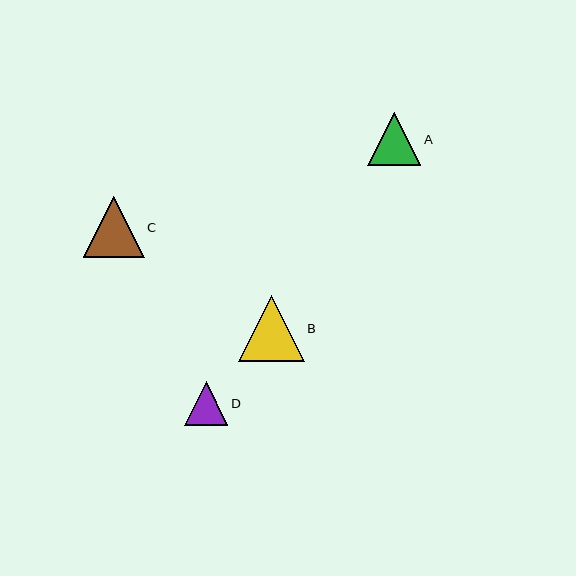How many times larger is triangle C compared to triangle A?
Triangle C is approximately 1.1 times the size of triangle A.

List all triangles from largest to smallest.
From largest to smallest: B, C, A, D.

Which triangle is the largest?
Triangle B is the largest with a size of approximately 66 pixels.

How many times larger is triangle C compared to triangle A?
Triangle C is approximately 1.1 times the size of triangle A.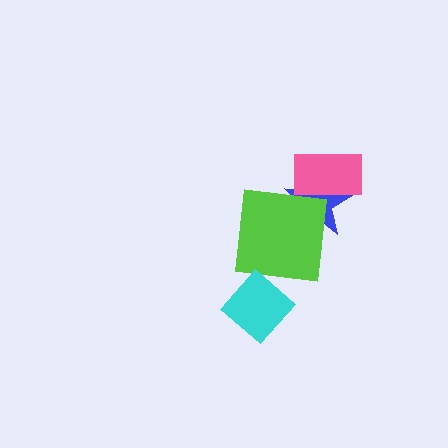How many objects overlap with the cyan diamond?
0 objects overlap with the cyan diamond.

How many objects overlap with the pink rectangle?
1 object overlaps with the pink rectangle.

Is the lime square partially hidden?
No, no other shape covers it.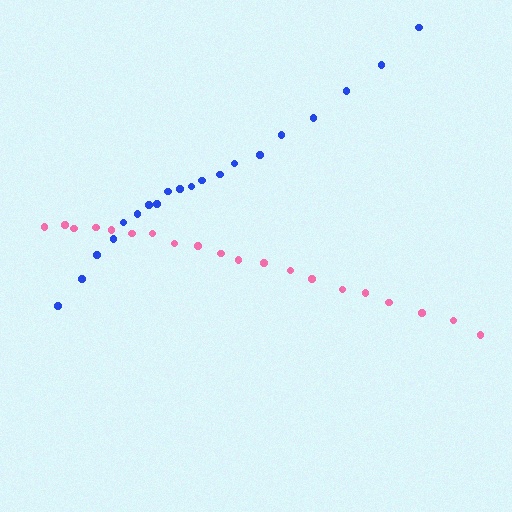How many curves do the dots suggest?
There are 2 distinct paths.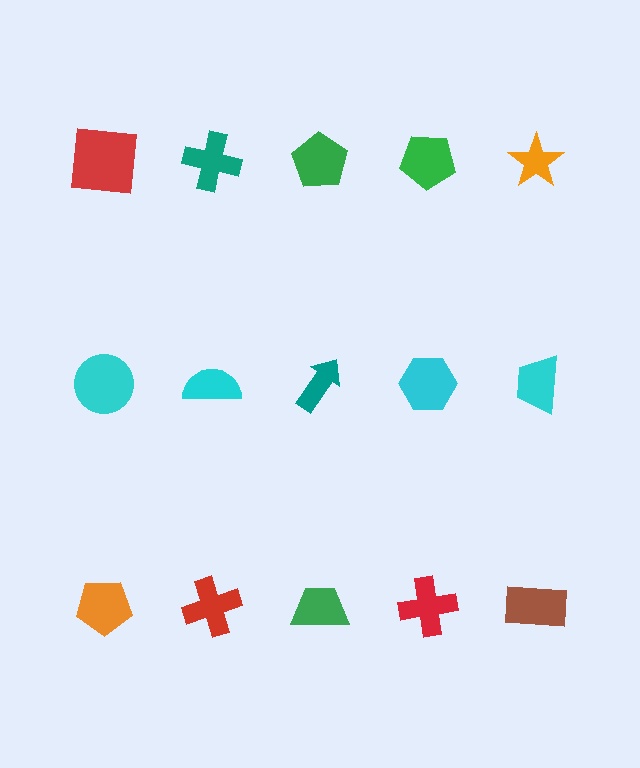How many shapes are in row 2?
5 shapes.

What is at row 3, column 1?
An orange pentagon.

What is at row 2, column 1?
A cyan circle.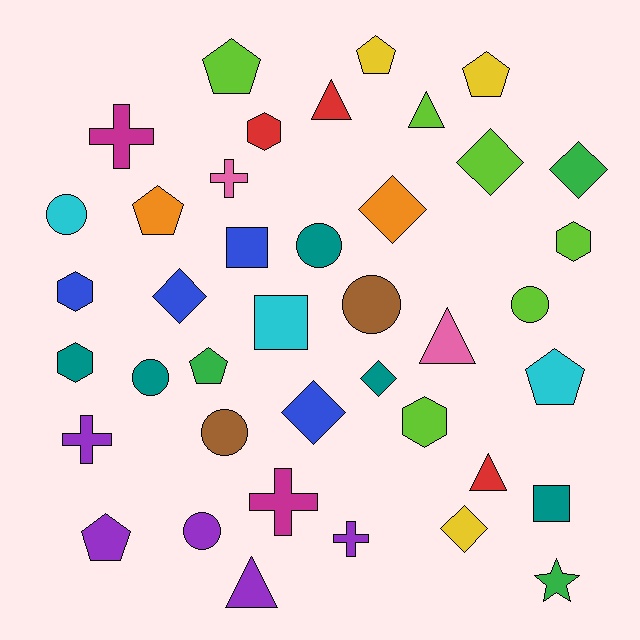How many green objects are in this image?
There are 3 green objects.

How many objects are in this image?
There are 40 objects.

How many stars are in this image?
There is 1 star.